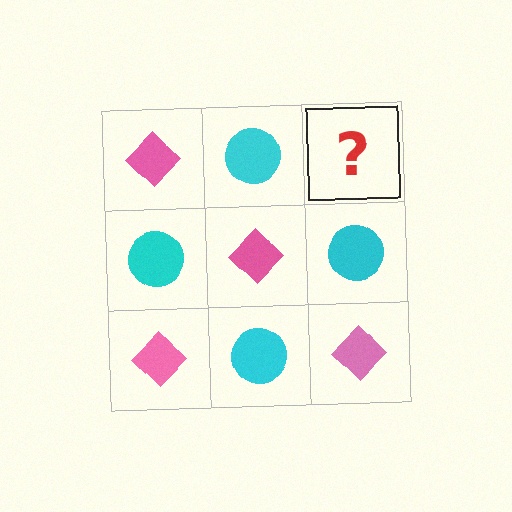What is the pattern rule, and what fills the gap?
The rule is that it alternates pink diamond and cyan circle in a checkerboard pattern. The gap should be filled with a pink diamond.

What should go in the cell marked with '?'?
The missing cell should contain a pink diamond.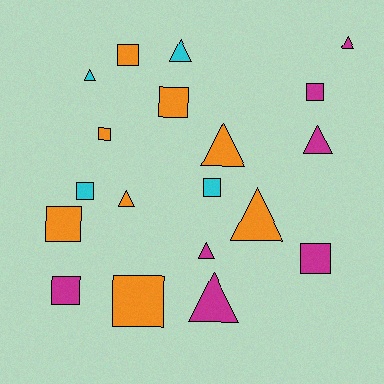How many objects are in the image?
There are 19 objects.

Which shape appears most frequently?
Square, with 10 objects.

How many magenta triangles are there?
There are 4 magenta triangles.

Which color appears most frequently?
Orange, with 8 objects.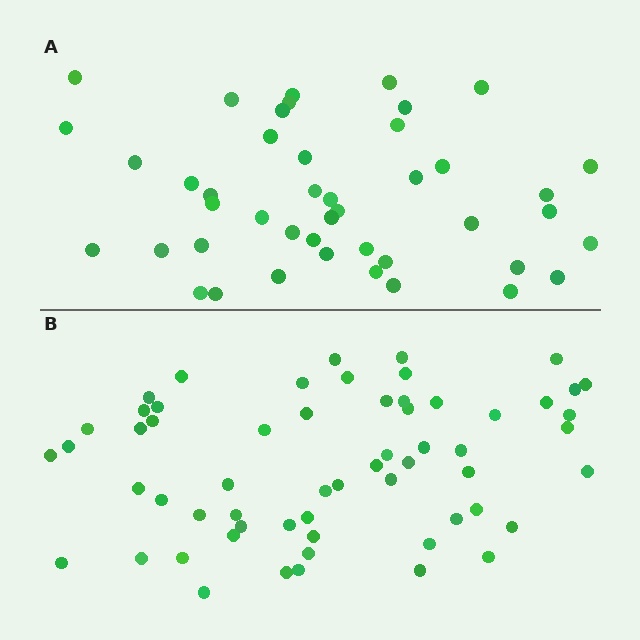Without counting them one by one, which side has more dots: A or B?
Region B (the bottom region) has more dots.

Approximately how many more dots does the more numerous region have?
Region B has approximately 15 more dots than region A.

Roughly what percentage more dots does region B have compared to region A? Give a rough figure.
About 35% more.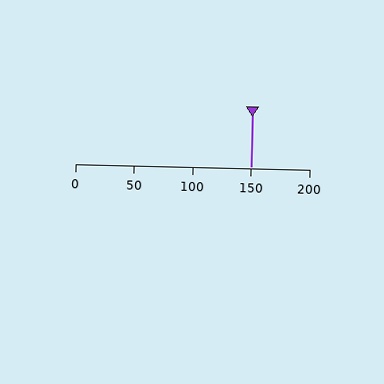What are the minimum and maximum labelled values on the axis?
The axis runs from 0 to 200.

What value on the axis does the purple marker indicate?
The marker indicates approximately 150.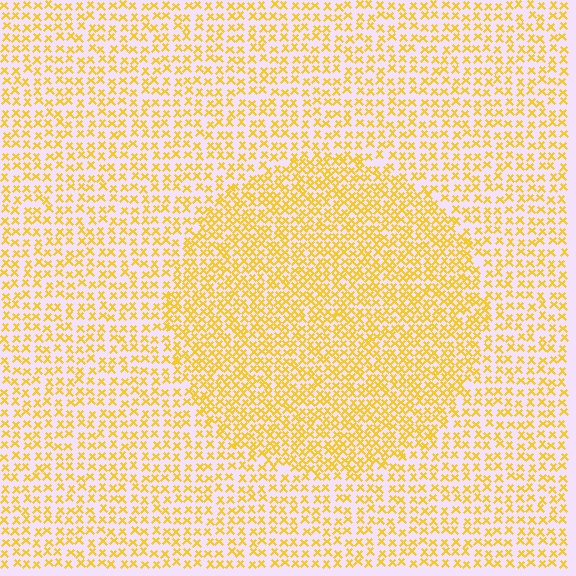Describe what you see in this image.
The image contains small yellow elements arranged at two different densities. A circle-shaped region is visible where the elements are more densely packed than the surrounding area.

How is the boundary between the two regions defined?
The boundary is defined by a change in element density (approximately 1.7x ratio). All elements are the same color, size, and shape.